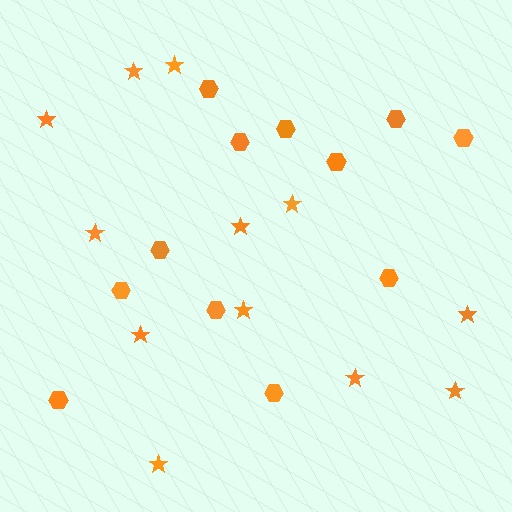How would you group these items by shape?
There are 2 groups: one group of hexagons (12) and one group of stars (12).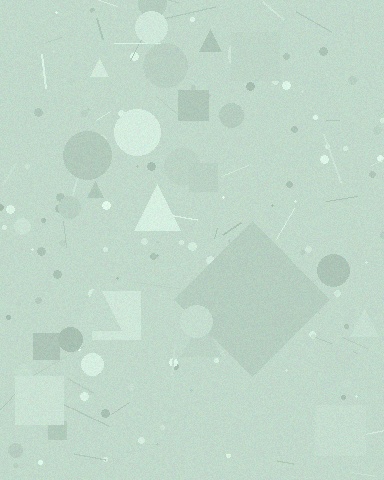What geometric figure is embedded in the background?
A diamond is embedded in the background.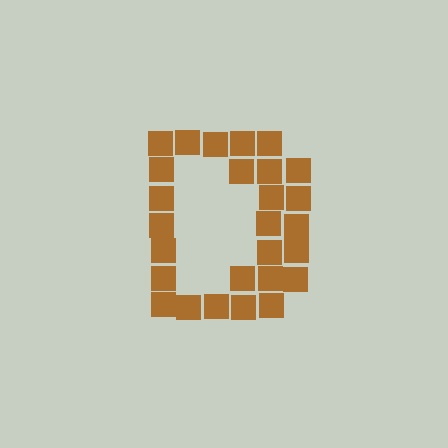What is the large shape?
The large shape is the letter D.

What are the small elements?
The small elements are squares.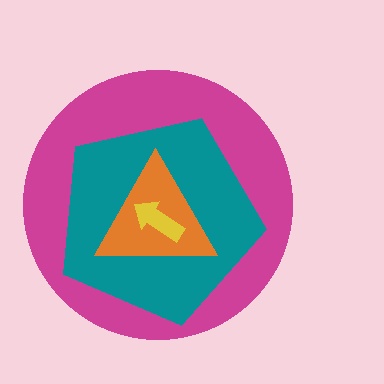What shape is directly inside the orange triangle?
The yellow arrow.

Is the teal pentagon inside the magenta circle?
Yes.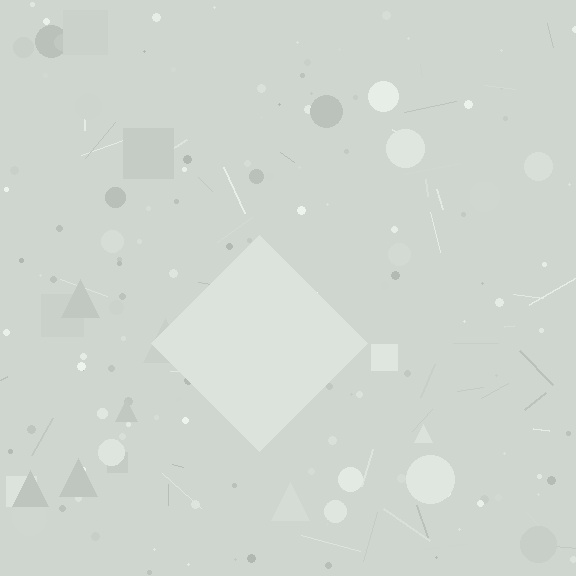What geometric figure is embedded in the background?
A diamond is embedded in the background.